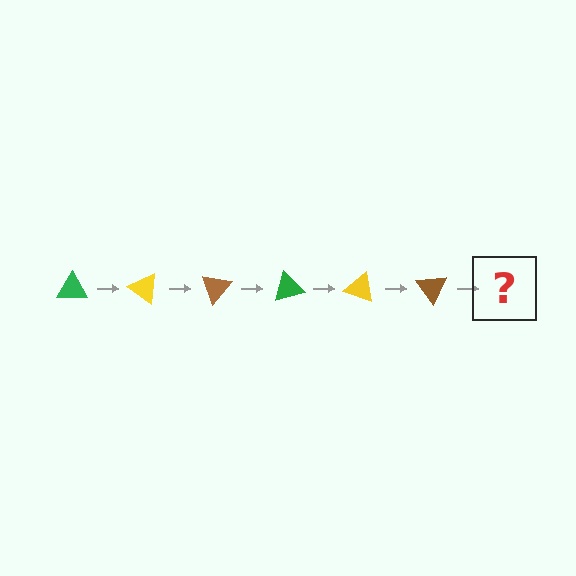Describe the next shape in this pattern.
It should be a green triangle, rotated 210 degrees from the start.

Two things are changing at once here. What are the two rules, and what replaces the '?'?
The two rules are that it rotates 35 degrees each step and the color cycles through green, yellow, and brown. The '?' should be a green triangle, rotated 210 degrees from the start.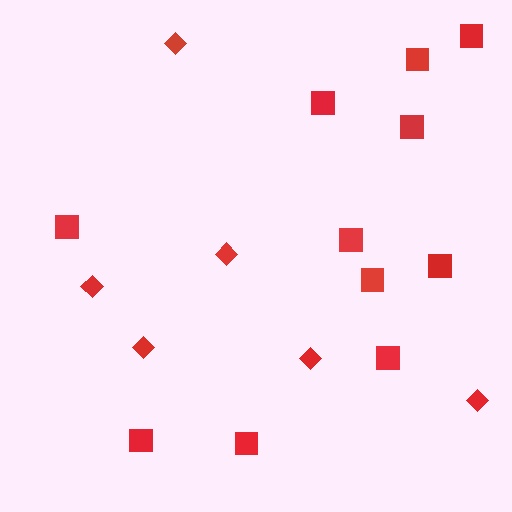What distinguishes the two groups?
There are 2 groups: one group of diamonds (6) and one group of squares (11).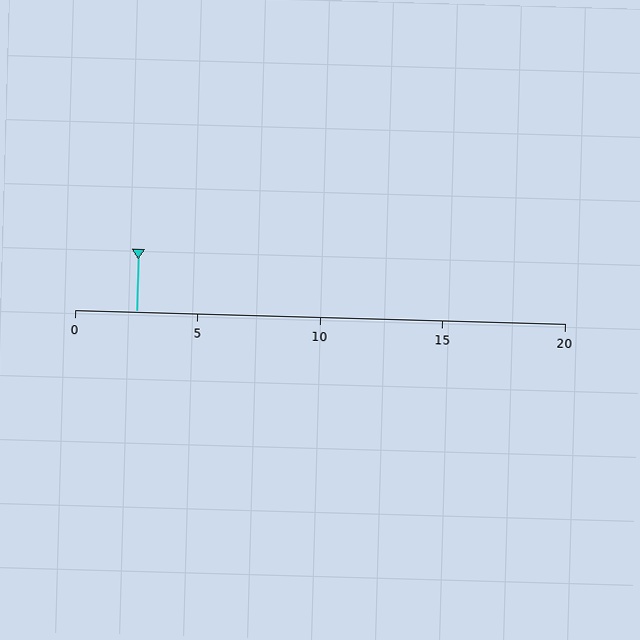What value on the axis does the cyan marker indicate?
The marker indicates approximately 2.5.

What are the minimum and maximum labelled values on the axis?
The axis runs from 0 to 20.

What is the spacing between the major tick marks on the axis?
The major ticks are spaced 5 apart.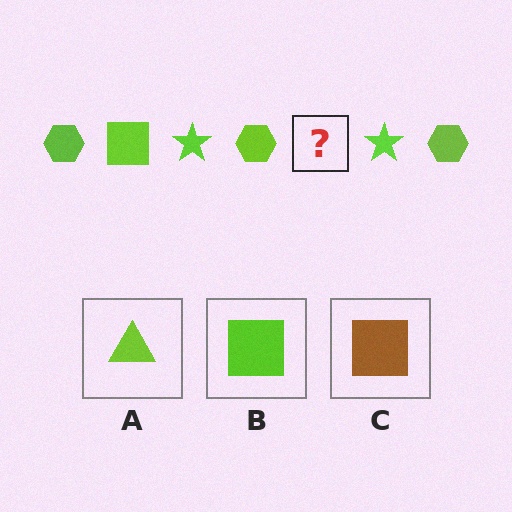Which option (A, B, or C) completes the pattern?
B.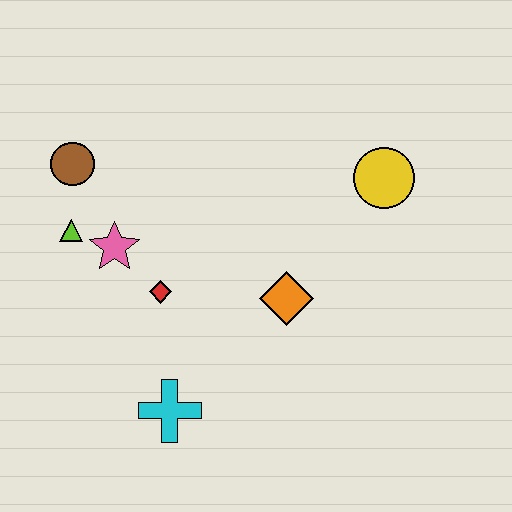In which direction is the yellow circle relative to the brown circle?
The yellow circle is to the right of the brown circle.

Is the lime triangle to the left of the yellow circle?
Yes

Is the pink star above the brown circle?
No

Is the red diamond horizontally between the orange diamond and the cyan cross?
No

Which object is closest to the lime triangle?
The pink star is closest to the lime triangle.